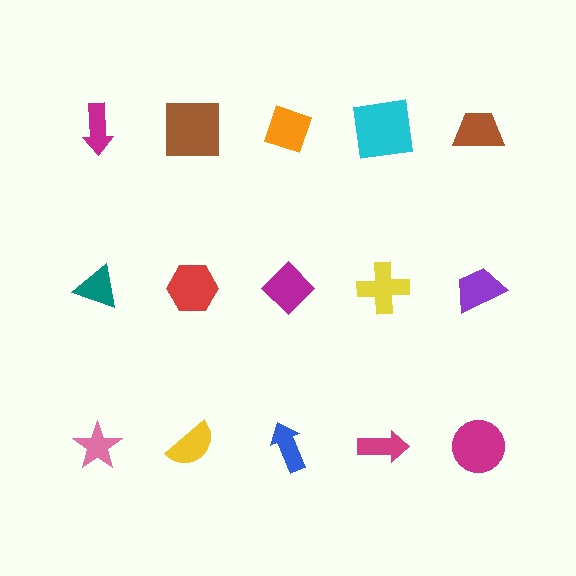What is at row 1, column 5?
A brown trapezoid.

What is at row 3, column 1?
A pink star.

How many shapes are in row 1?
5 shapes.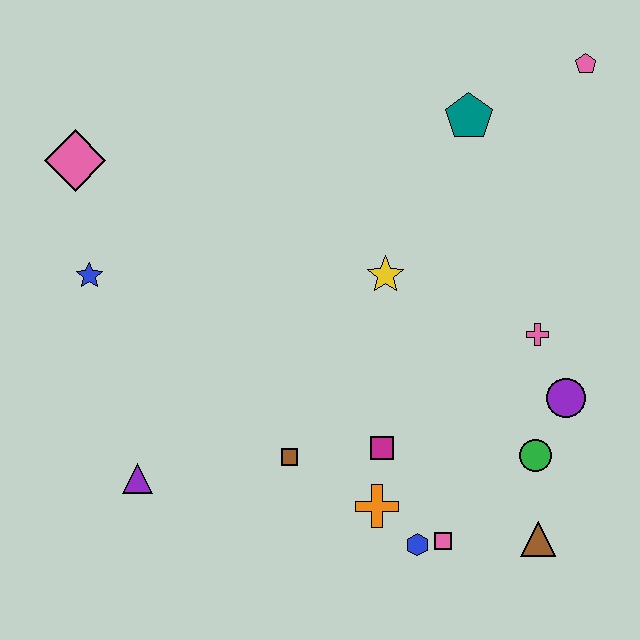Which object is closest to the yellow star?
The pink cross is closest to the yellow star.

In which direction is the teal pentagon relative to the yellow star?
The teal pentagon is above the yellow star.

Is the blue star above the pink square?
Yes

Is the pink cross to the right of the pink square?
Yes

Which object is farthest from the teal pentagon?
The purple triangle is farthest from the teal pentagon.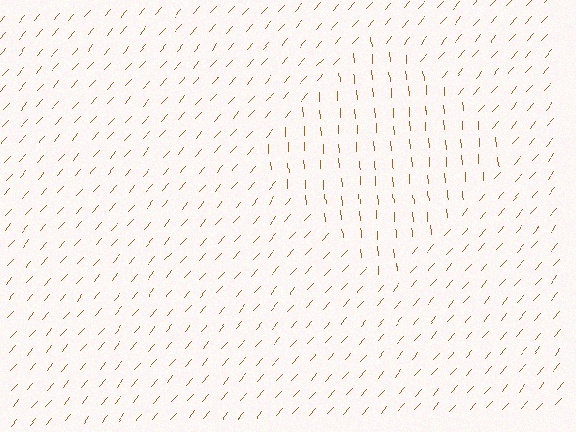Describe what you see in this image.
The image is filled with small brown line segments. A diamond region in the image has lines oriented differently from the surrounding lines, creating a visible texture boundary.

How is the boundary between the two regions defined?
The boundary is defined purely by a change in line orientation (approximately 45 degrees difference). All lines are the same color and thickness.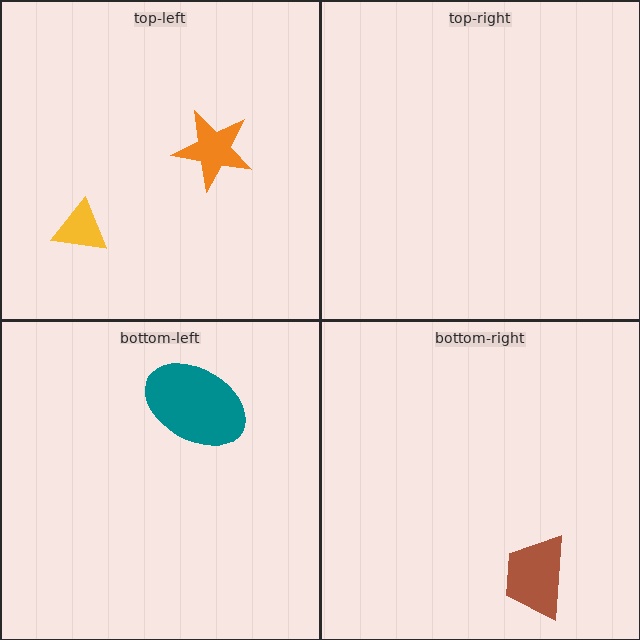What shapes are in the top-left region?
The yellow triangle, the orange star.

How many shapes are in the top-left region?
2.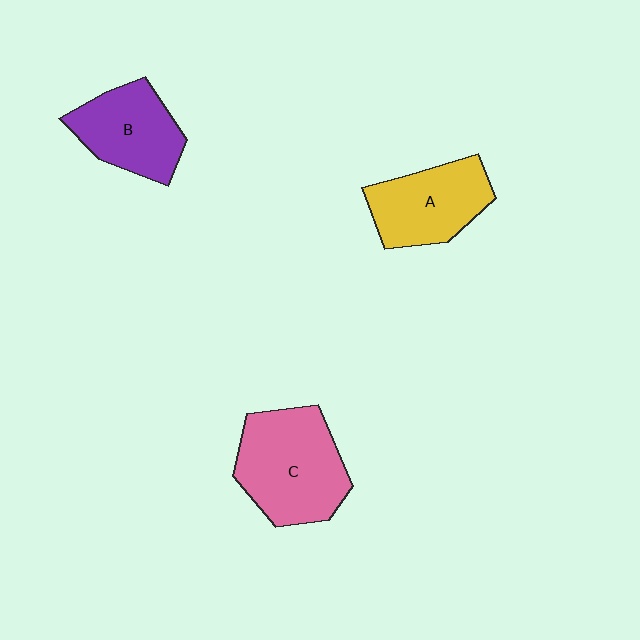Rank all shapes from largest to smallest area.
From largest to smallest: C (pink), A (yellow), B (purple).